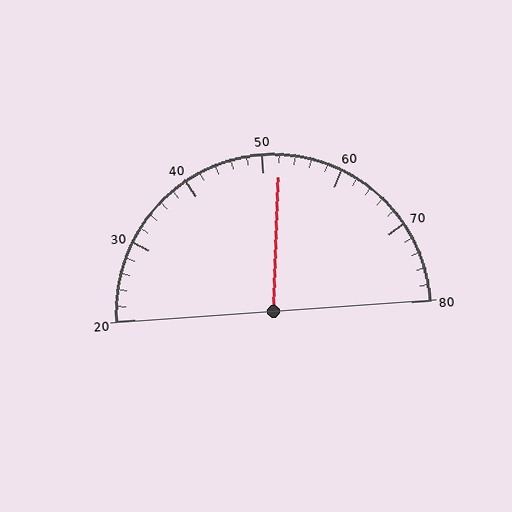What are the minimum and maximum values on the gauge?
The gauge ranges from 20 to 80.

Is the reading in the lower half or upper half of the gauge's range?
The reading is in the upper half of the range (20 to 80).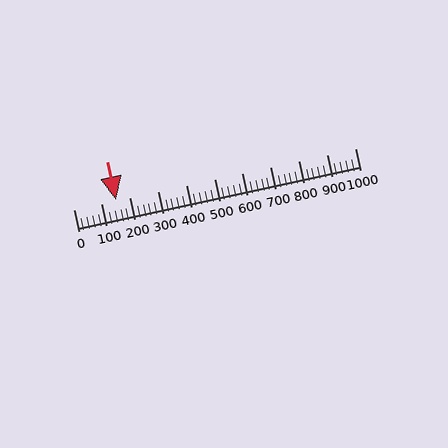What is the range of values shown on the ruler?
The ruler shows values from 0 to 1000.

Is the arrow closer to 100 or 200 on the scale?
The arrow is closer to 200.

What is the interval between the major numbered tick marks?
The major tick marks are spaced 100 units apart.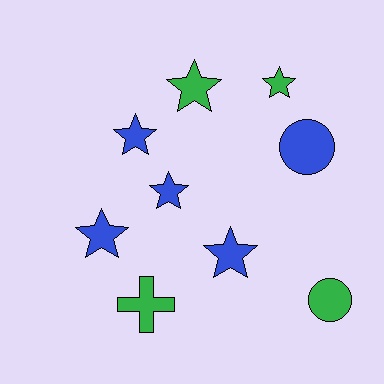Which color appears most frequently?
Blue, with 5 objects.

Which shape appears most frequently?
Star, with 6 objects.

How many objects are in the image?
There are 9 objects.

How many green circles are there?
There is 1 green circle.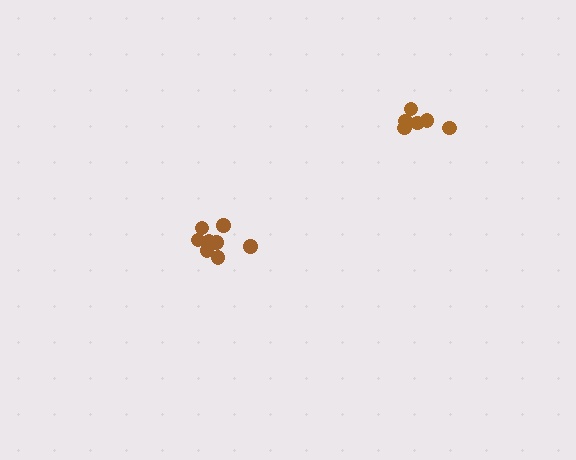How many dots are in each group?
Group 1: 6 dots, Group 2: 8 dots (14 total).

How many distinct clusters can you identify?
There are 2 distinct clusters.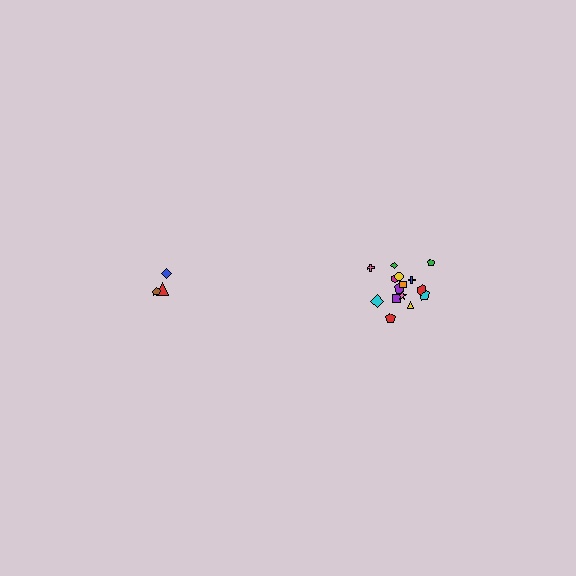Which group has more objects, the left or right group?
The right group.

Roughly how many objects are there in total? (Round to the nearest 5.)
Roughly 20 objects in total.